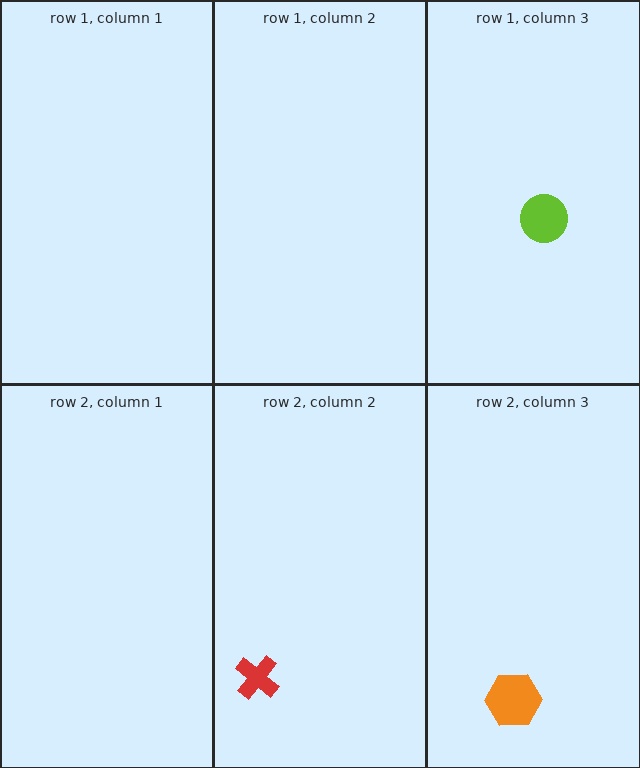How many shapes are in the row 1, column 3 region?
1.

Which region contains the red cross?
The row 2, column 2 region.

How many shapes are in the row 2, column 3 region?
1.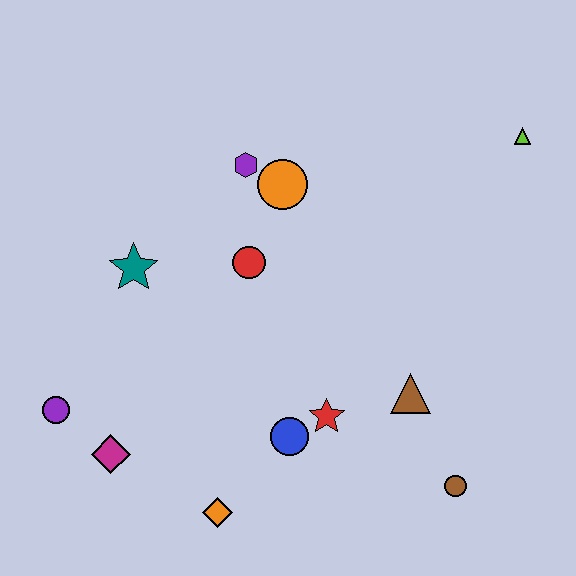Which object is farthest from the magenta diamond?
The lime triangle is farthest from the magenta diamond.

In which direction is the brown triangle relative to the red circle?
The brown triangle is to the right of the red circle.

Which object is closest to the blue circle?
The red star is closest to the blue circle.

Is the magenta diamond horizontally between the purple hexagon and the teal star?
No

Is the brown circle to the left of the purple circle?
No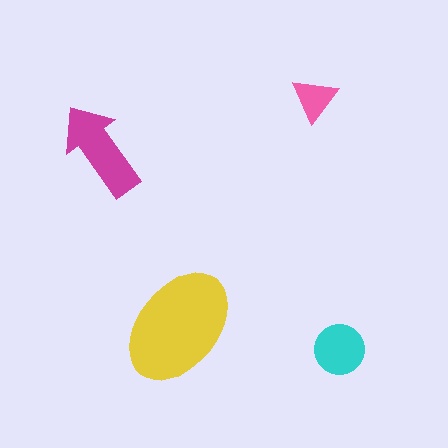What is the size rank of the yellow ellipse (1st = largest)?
1st.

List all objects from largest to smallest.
The yellow ellipse, the magenta arrow, the cyan circle, the pink triangle.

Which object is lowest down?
The cyan circle is bottommost.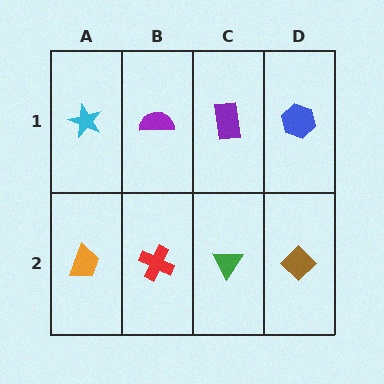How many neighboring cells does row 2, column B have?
3.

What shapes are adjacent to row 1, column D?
A brown diamond (row 2, column D), a purple rectangle (row 1, column C).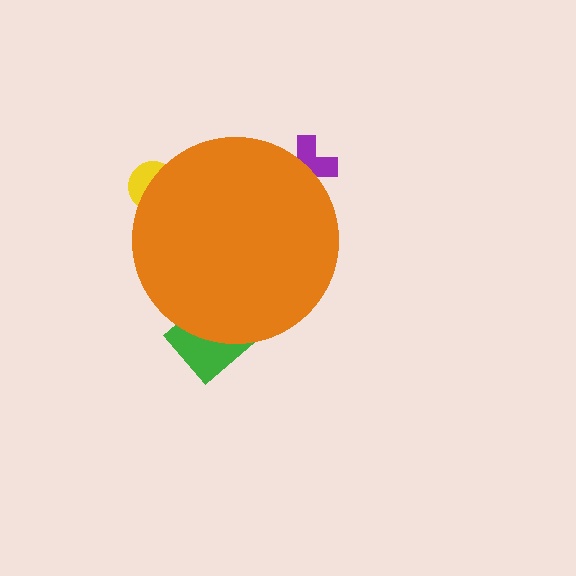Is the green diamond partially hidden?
Yes, the green diamond is partially hidden behind the orange circle.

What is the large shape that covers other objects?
An orange circle.